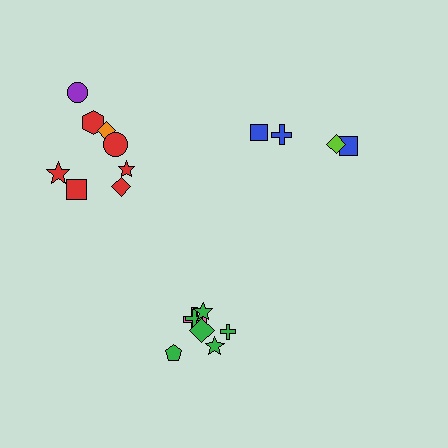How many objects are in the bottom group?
There are 7 objects.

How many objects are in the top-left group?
There are 8 objects.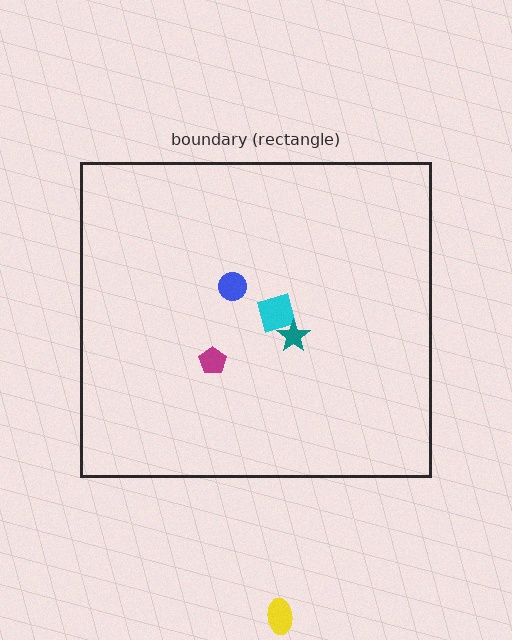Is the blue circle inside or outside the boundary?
Inside.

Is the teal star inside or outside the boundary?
Inside.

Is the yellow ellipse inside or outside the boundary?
Outside.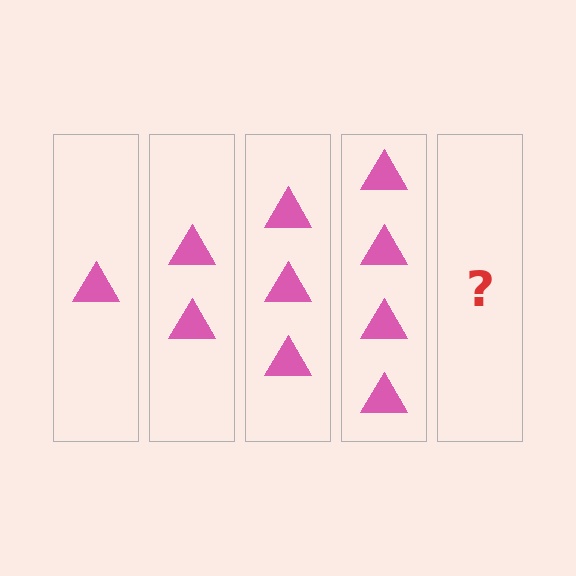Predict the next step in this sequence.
The next step is 5 triangles.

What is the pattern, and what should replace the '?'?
The pattern is that each step adds one more triangle. The '?' should be 5 triangles.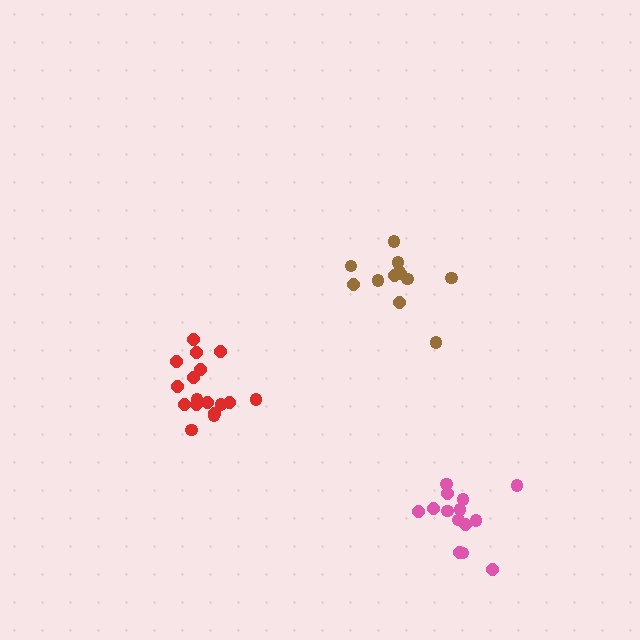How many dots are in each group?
Group 1: 17 dots, Group 2: 12 dots, Group 3: 14 dots (43 total).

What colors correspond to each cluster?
The clusters are colored: red, brown, pink.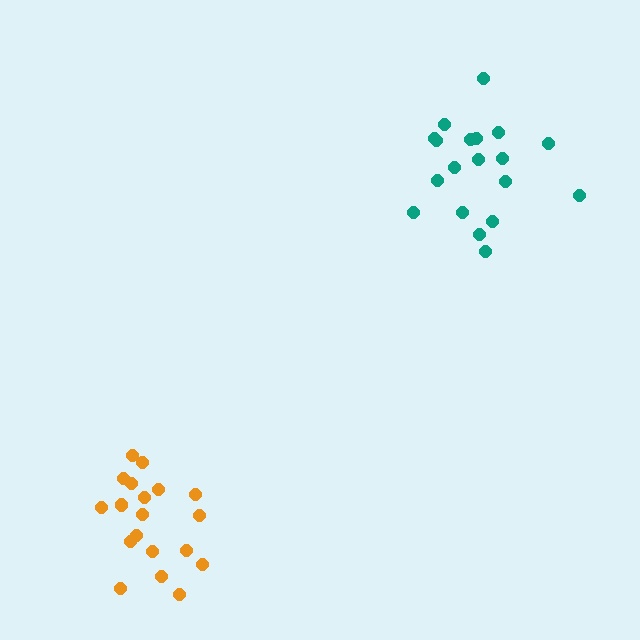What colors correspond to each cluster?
The clusters are colored: orange, teal.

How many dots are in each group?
Group 1: 19 dots, Group 2: 19 dots (38 total).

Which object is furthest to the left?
The orange cluster is leftmost.